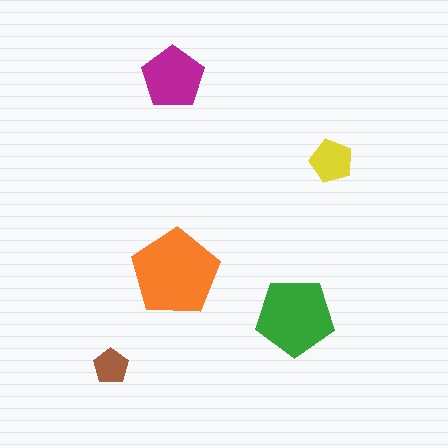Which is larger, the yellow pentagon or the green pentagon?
The green one.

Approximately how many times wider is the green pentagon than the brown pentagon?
About 2 times wider.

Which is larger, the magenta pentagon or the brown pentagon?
The magenta one.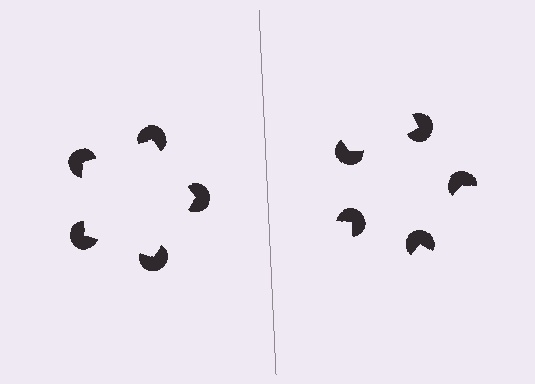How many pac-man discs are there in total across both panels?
10 — 5 on each side.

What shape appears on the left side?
An illusory pentagon.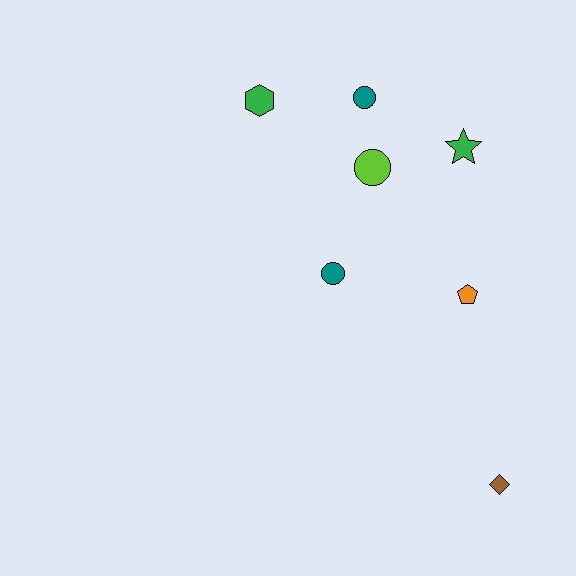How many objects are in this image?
There are 7 objects.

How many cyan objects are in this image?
There are no cyan objects.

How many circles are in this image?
There are 3 circles.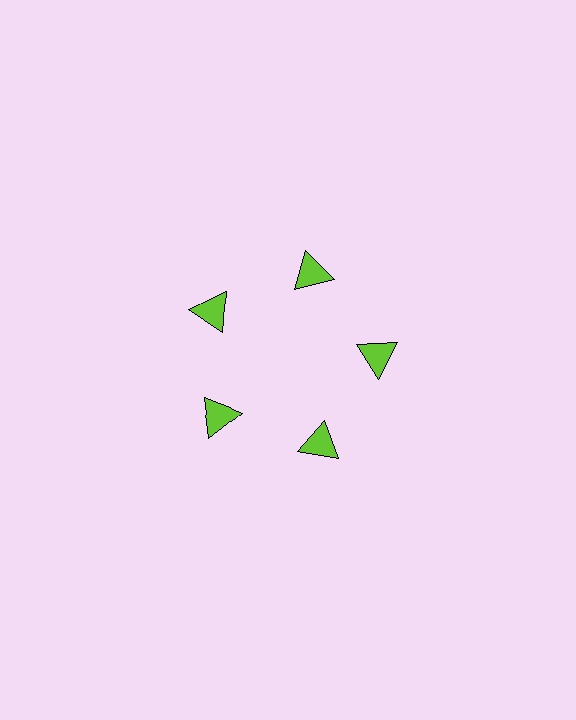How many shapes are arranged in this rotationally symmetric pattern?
There are 5 shapes, arranged in 5 groups of 1.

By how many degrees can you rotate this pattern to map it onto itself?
The pattern maps onto itself every 72 degrees of rotation.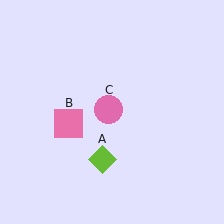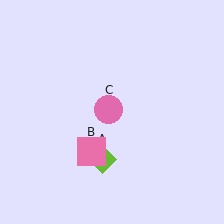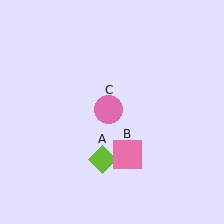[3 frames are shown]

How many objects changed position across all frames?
1 object changed position: pink square (object B).